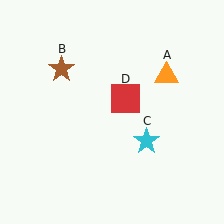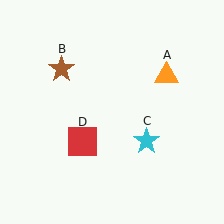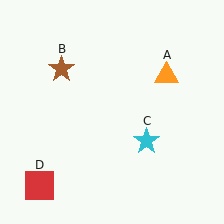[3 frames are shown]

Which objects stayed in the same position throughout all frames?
Orange triangle (object A) and brown star (object B) and cyan star (object C) remained stationary.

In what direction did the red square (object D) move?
The red square (object D) moved down and to the left.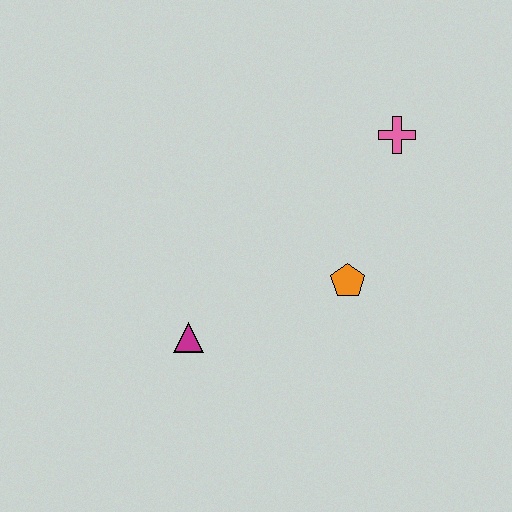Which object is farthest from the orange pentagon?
The magenta triangle is farthest from the orange pentagon.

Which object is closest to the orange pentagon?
The pink cross is closest to the orange pentagon.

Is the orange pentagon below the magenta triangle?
No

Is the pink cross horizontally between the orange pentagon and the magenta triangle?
No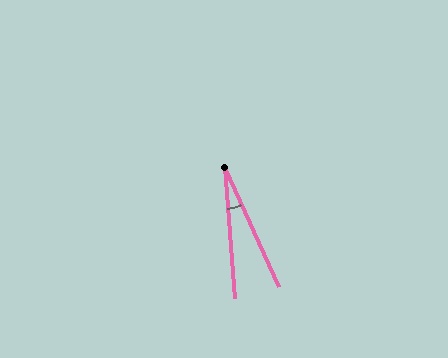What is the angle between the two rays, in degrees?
Approximately 20 degrees.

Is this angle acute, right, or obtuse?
It is acute.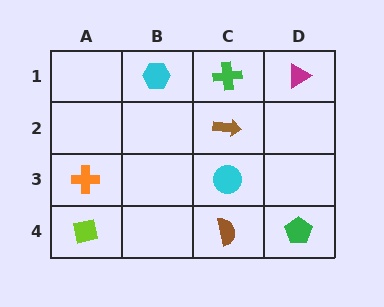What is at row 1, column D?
A magenta triangle.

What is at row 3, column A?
An orange cross.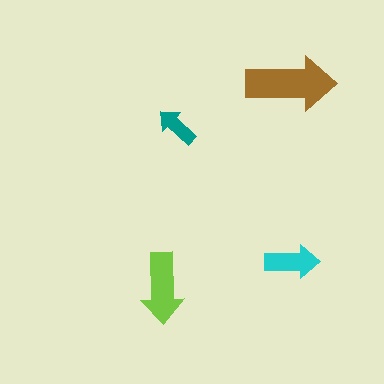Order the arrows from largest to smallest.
the brown one, the lime one, the cyan one, the teal one.